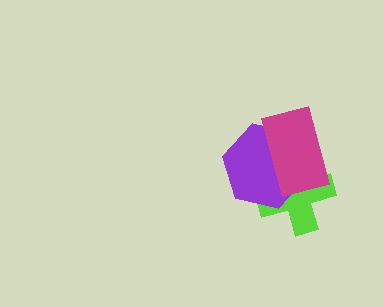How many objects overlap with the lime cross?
2 objects overlap with the lime cross.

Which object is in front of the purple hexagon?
The magenta rectangle is in front of the purple hexagon.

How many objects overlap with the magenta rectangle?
2 objects overlap with the magenta rectangle.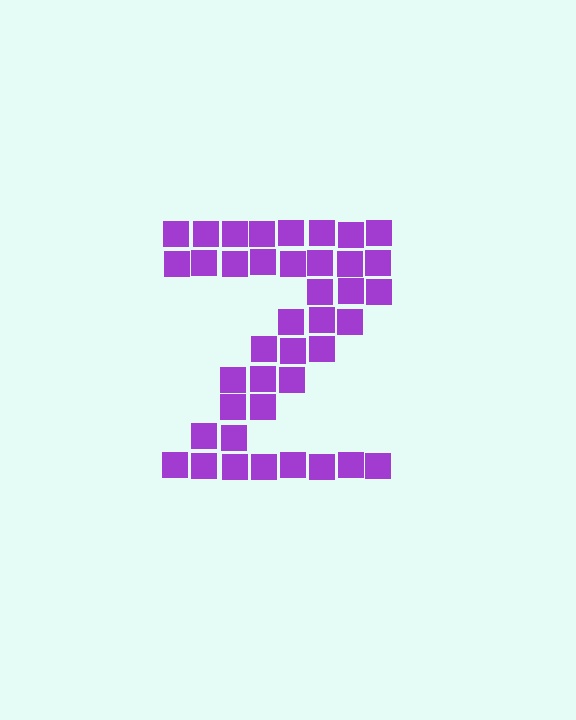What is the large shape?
The large shape is the letter Z.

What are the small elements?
The small elements are squares.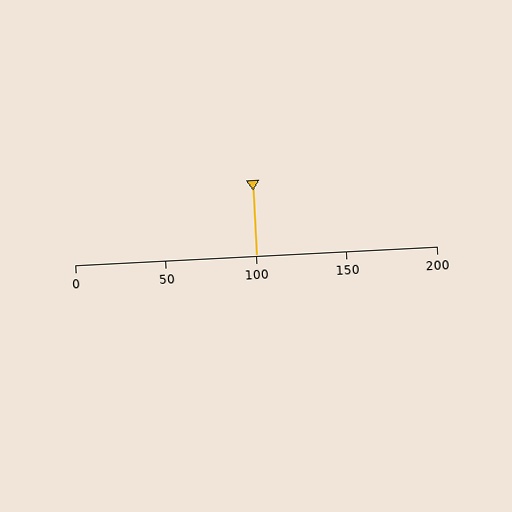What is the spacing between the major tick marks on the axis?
The major ticks are spaced 50 apart.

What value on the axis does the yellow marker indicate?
The marker indicates approximately 100.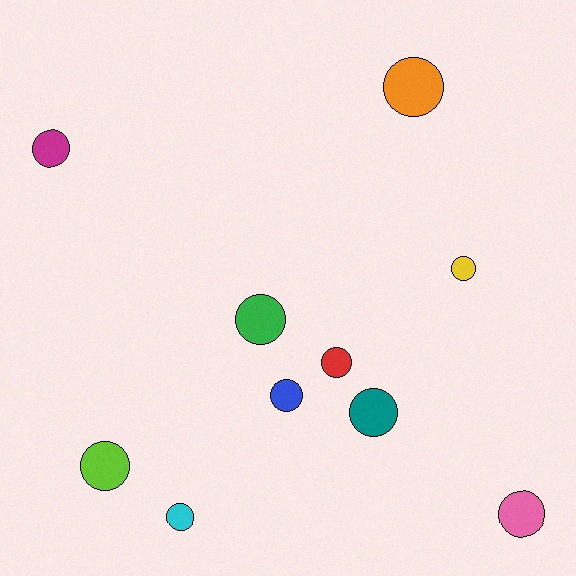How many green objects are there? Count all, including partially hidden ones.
There is 1 green object.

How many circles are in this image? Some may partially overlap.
There are 10 circles.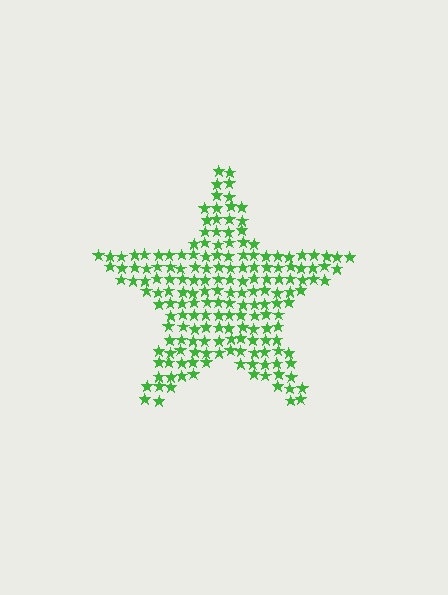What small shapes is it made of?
It is made of small stars.